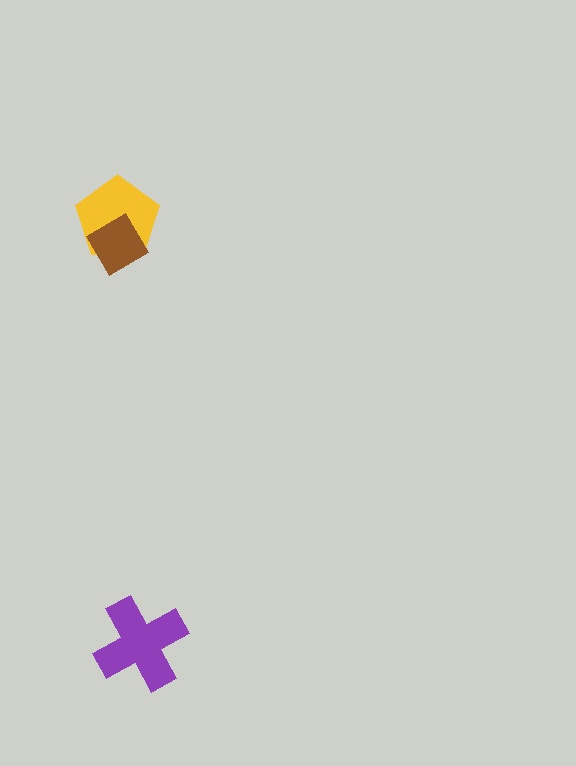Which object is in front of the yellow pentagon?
The brown diamond is in front of the yellow pentagon.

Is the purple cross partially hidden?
No, no other shape covers it.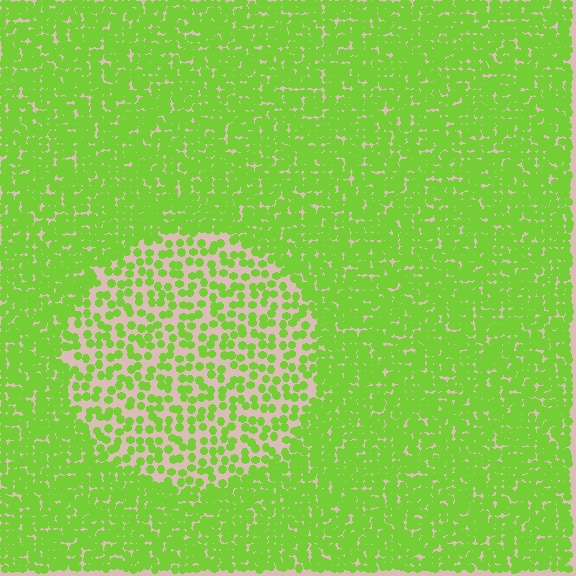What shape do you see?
I see a circle.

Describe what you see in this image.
The image contains small lime elements arranged at two different densities. A circle-shaped region is visible where the elements are less densely packed than the surrounding area.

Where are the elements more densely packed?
The elements are more densely packed outside the circle boundary.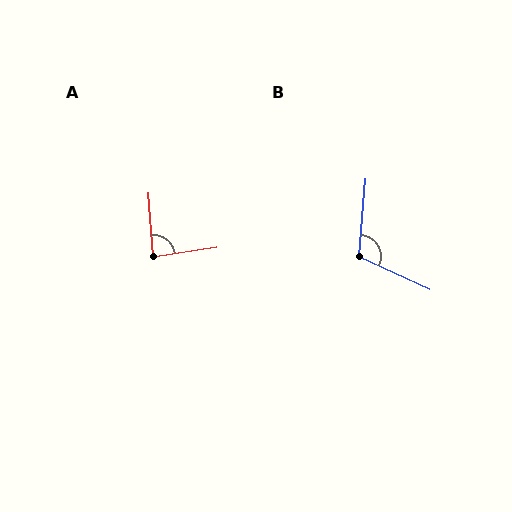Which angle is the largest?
B, at approximately 110 degrees.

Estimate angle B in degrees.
Approximately 110 degrees.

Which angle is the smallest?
A, at approximately 85 degrees.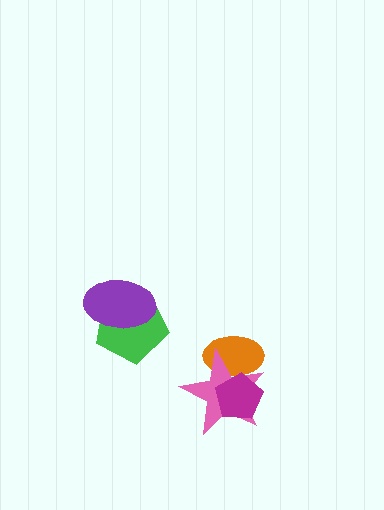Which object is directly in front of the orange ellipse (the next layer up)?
The pink star is directly in front of the orange ellipse.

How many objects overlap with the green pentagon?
1 object overlaps with the green pentagon.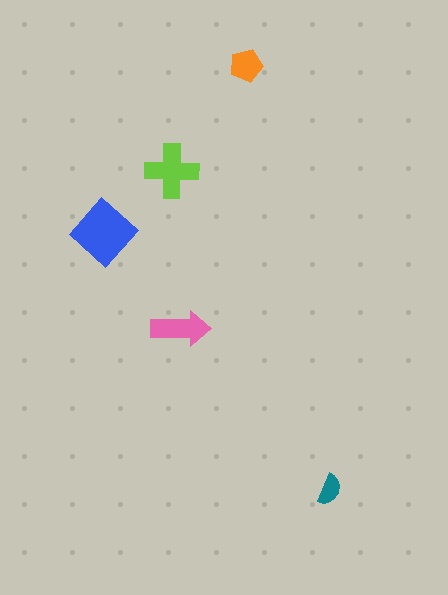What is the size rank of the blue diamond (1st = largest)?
1st.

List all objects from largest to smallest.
The blue diamond, the lime cross, the pink arrow, the orange pentagon, the teal semicircle.